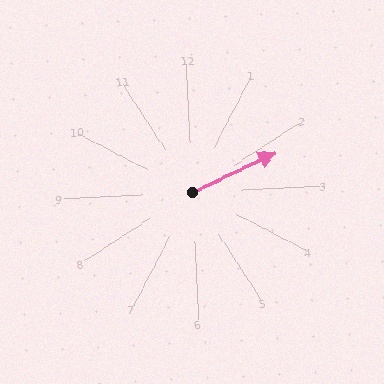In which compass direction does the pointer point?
East.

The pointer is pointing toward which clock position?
Roughly 2 o'clock.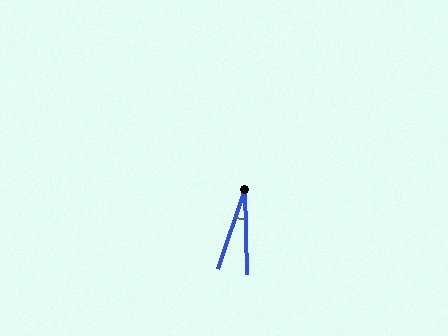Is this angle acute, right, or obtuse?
It is acute.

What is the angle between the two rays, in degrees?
Approximately 20 degrees.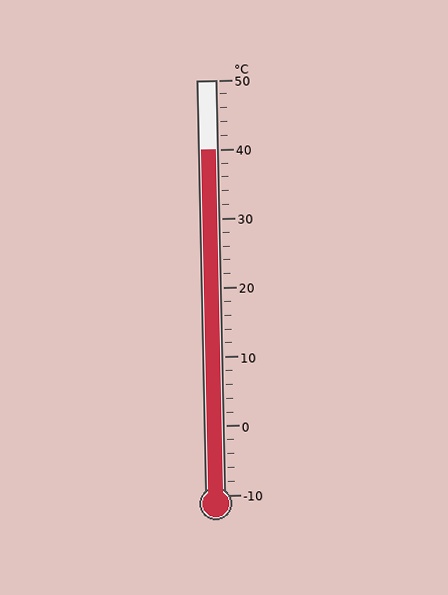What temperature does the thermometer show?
The thermometer shows approximately 40°C.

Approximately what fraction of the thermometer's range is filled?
The thermometer is filled to approximately 85% of its range.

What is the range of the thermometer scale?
The thermometer scale ranges from -10°C to 50°C.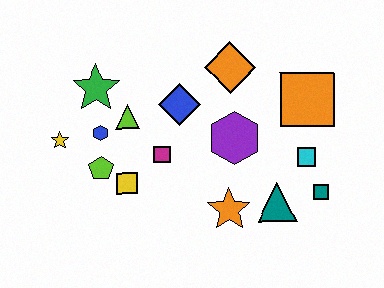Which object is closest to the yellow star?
The blue hexagon is closest to the yellow star.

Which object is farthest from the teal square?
The yellow star is farthest from the teal square.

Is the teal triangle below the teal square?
Yes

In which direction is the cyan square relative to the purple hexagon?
The cyan square is to the right of the purple hexagon.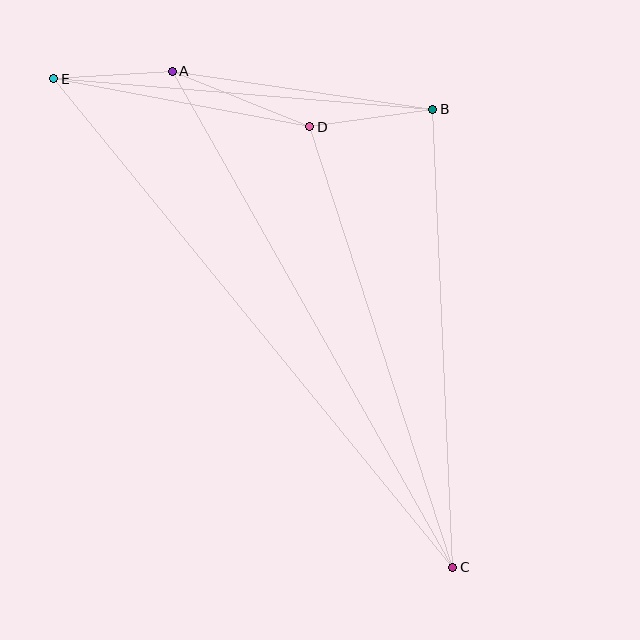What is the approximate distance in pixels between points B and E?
The distance between B and E is approximately 380 pixels.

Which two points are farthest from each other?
Points C and E are farthest from each other.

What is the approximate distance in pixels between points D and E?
The distance between D and E is approximately 260 pixels.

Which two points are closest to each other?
Points A and E are closest to each other.